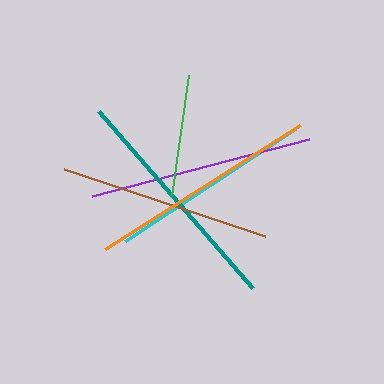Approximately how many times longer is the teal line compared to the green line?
The teal line is approximately 1.9 times the length of the green line.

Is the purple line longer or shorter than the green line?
The purple line is longer than the green line.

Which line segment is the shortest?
The green line is the shortest at approximately 122 pixels.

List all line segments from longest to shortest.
From longest to shortest: teal, orange, purple, brown, cyan, green.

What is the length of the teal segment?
The teal segment is approximately 235 pixels long.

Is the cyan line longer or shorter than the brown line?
The brown line is longer than the cyan line.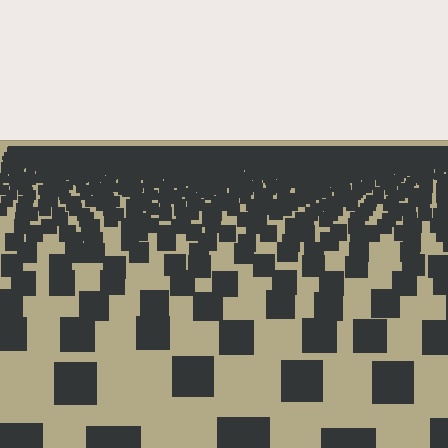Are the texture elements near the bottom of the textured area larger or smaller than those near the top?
Larger. Near the bottom, elements are closer to the viewer and appear at a bigger on-screen size.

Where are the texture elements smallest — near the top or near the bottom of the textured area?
Near the top.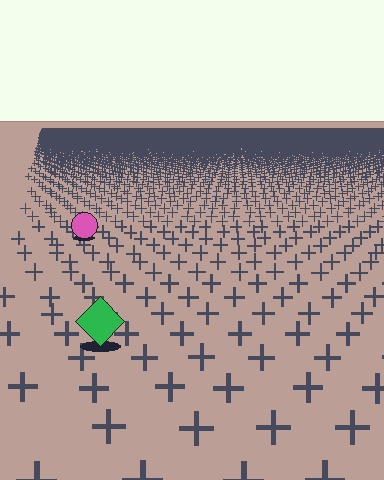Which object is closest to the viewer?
The green diamond is closest. The texture marks near it are larger and more spread out.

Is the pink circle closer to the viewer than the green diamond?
No. The green diamond is closer — you can tell from the texture gradient: the ground texture is coarser near it.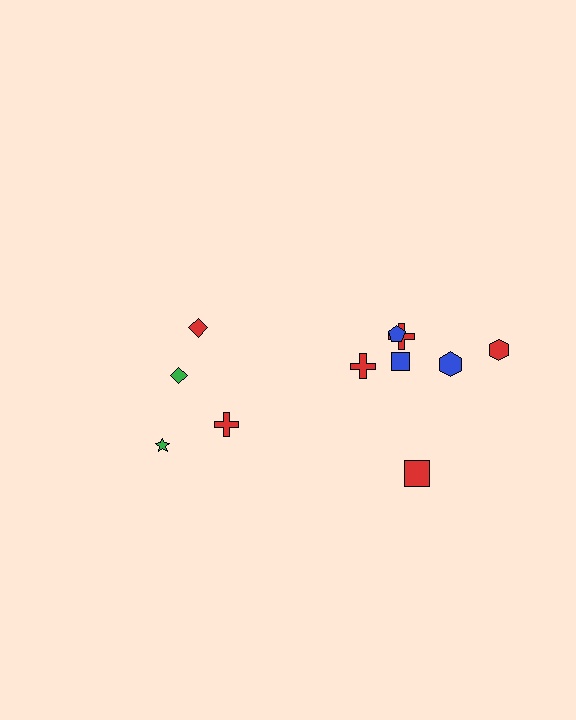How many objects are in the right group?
There are 7 objects.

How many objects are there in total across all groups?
There are 11 objects.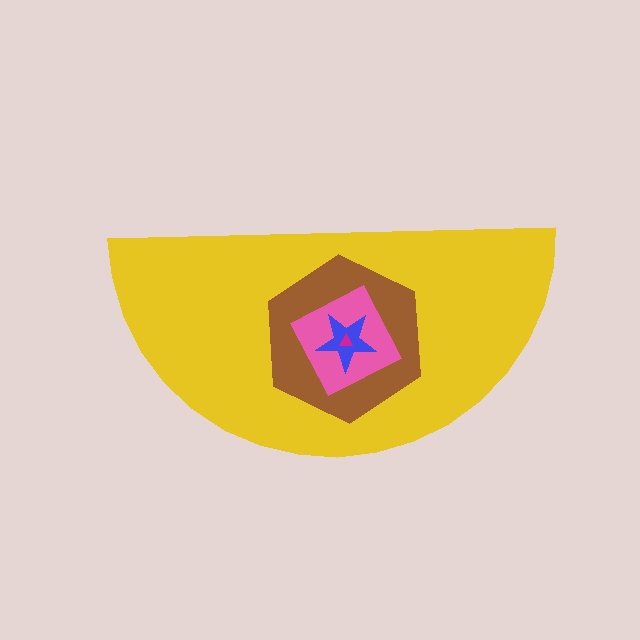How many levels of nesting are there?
5.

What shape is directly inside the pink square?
The blue star.